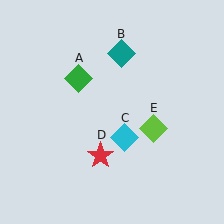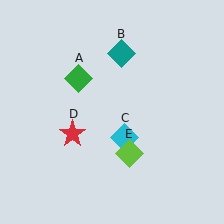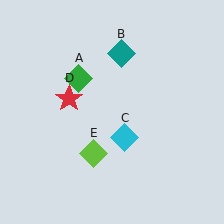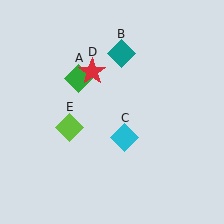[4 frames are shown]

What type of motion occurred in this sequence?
The red star (object D), lime diamond (object E) rotated clockwise around the center of the scene.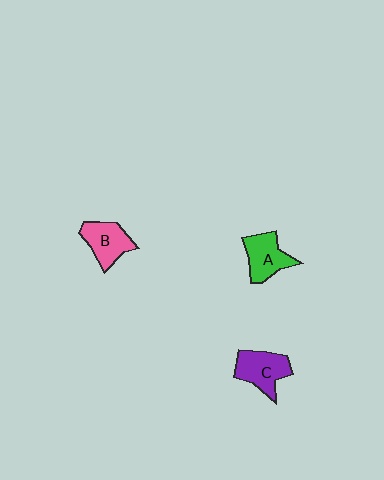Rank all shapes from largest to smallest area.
From largest to smallest: C (purple), A (green), B (pink).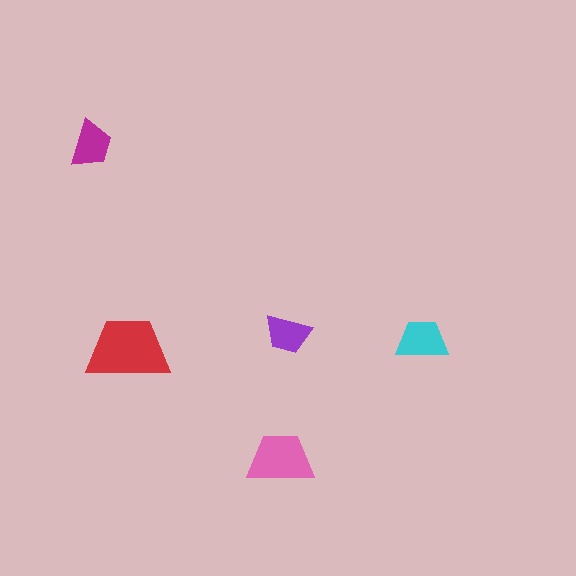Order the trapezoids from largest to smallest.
the red one, the pink one, the cyan one, the magenta one, the purple one.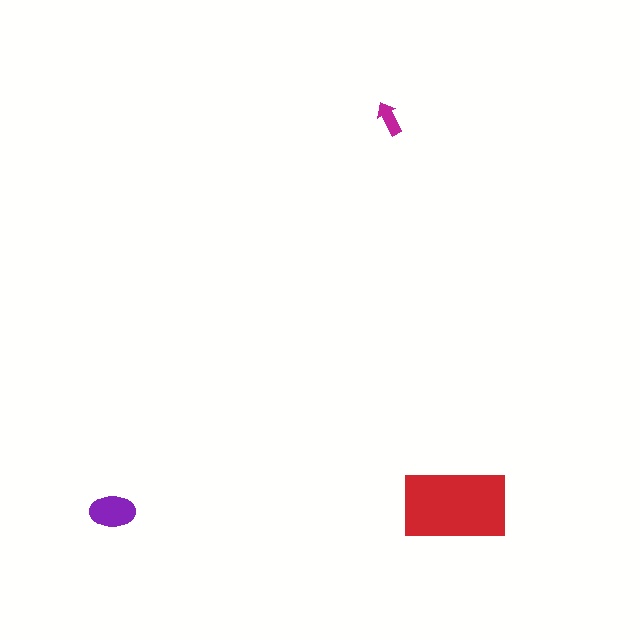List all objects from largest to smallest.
The red rectangle, the purple ellipse, the magenta arrow.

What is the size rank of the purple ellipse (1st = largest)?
2nd.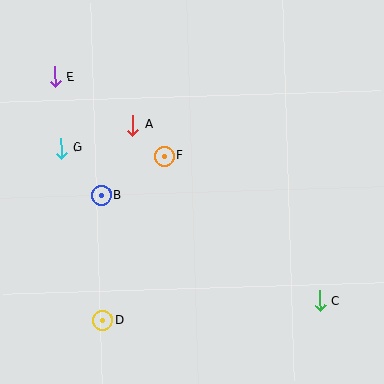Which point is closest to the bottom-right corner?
Point C is closest to the bottom-right corner.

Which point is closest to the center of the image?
Point F at (164, 156) is closest to the center.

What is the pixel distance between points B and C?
The distance between B and C is 243 pixels.